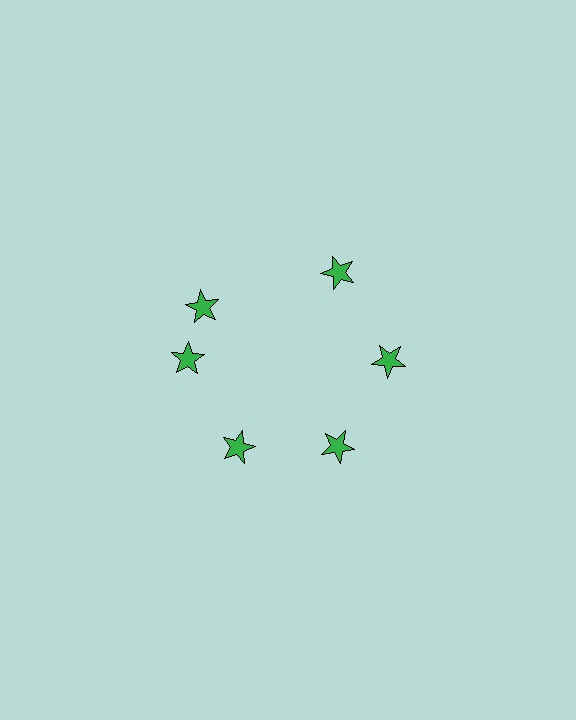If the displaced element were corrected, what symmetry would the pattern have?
It would have 6-fold rotational symmetry — the pattern would map onto itself every 60 degrees.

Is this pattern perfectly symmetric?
No. The 6 green stars are arranged in a ring, but one element near the 11 o'clock position is rotated out of alignment along the ring, breaking the 6-fold rotational symmetry.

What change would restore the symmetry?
The symmetry would be restored by rotating it back into even spacing with its neighbors so that all 6 stars sit at equal angles and equal distance from the center.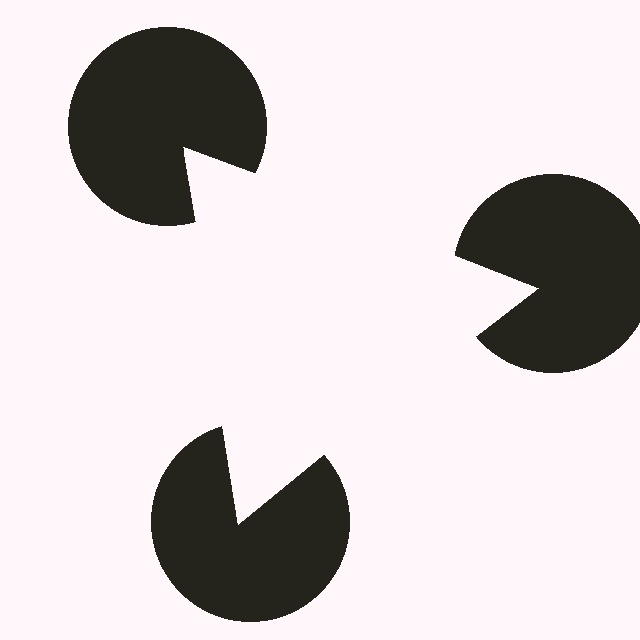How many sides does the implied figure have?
3 sides.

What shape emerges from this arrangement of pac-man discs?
An illusory triangle — its edges are inferred from the aligned wedge cuts in the pac-man discs, not physically drawn.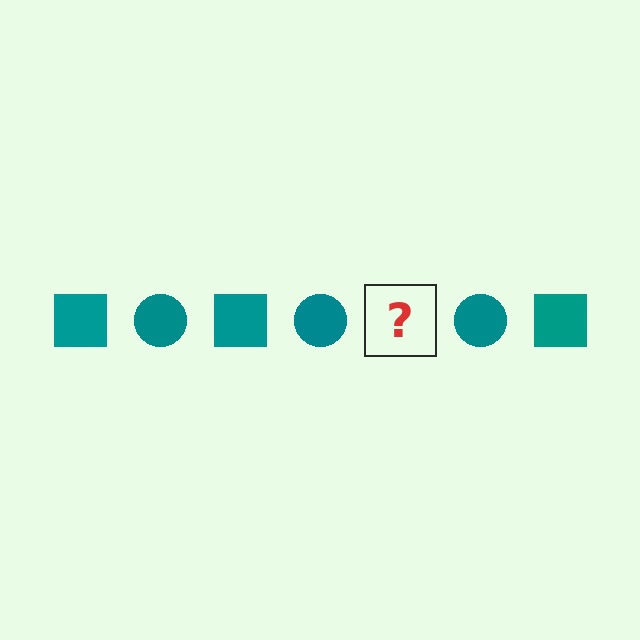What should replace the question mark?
The question mark should be replaced with a teal square.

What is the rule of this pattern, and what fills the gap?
The rule is that the pattern cycles through square, circle shapes in teal. The gap should be filled with a teal square.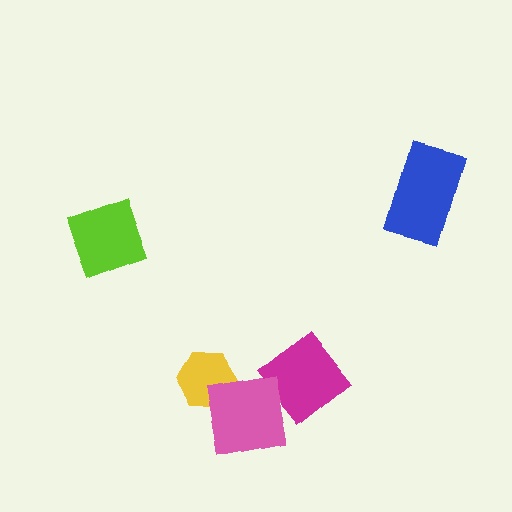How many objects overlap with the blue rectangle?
0 objects overlap with the blue rectangle.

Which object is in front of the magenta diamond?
The pink square is in front of the magenta diamond.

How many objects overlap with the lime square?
0 objects overlap with the lime square.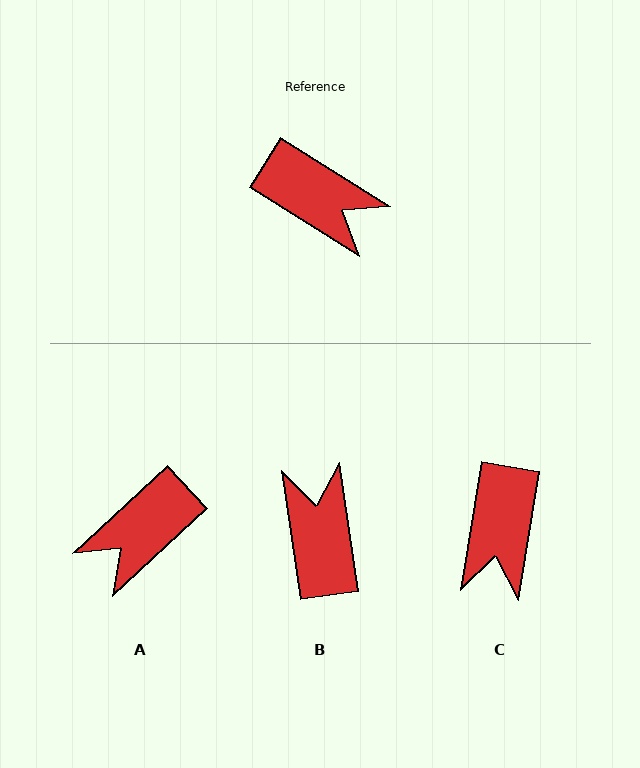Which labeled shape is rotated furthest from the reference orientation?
B, about 130 degrees away.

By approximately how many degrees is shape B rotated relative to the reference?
Approximately 130 degrees counter-clockwise.